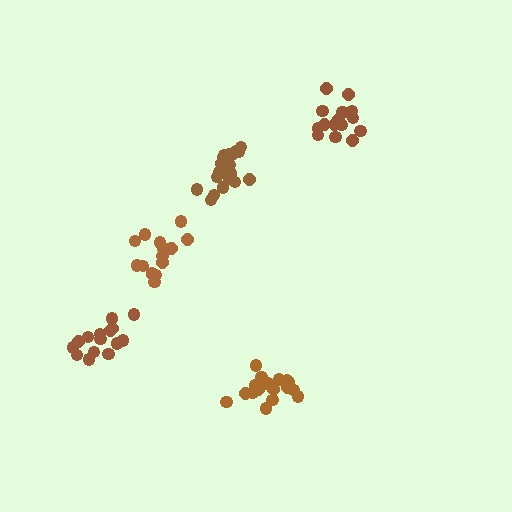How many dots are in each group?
Group 1: 16 dots, Group 2: 20 dots, Group 3: 17 dots, Group 4: 15 dots, Group 5: 19 dots (87 total).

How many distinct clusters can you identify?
There are 5 distinct clusters.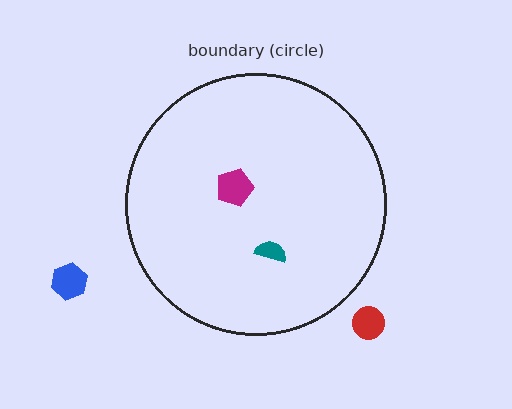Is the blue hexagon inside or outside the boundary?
Outside.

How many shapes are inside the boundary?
2 inside, 2 outside.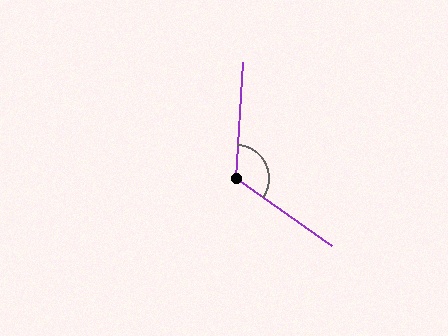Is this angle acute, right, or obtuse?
It is obtuse.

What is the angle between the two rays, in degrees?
Approximately 122 degrees.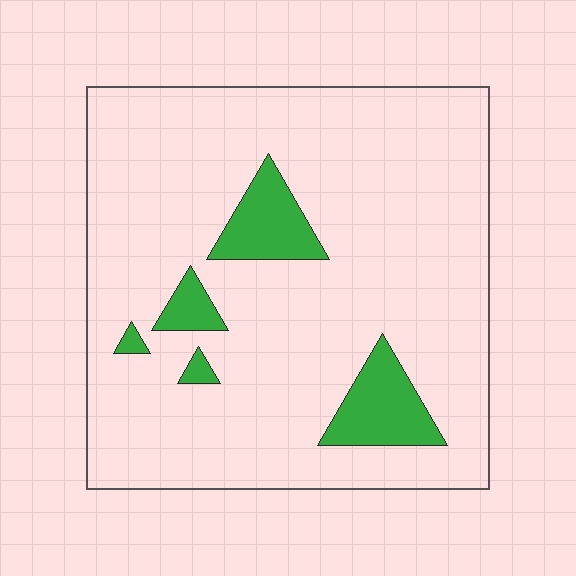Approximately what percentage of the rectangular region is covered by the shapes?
Approximately 10%.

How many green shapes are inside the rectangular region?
5.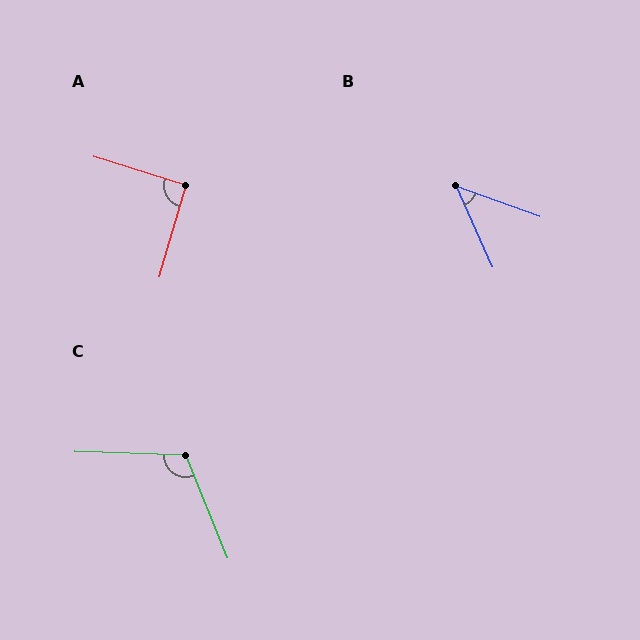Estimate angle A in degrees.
Approximately 91 degrees.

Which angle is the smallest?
B, at approximately 46 degrees.